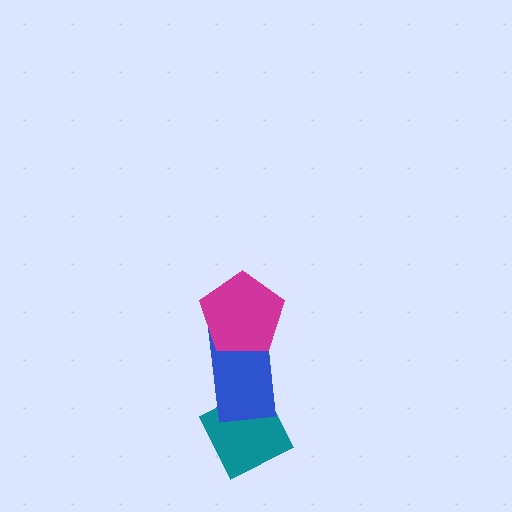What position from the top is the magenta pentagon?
The magenta pentagon is 1st from the top.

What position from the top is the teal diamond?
The teal diamond is 3rd from the top.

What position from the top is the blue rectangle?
The blue rectangle is 2nd from the top.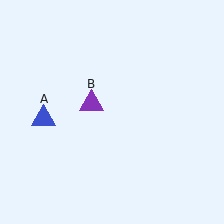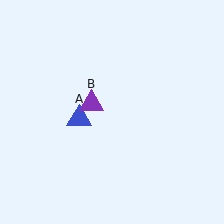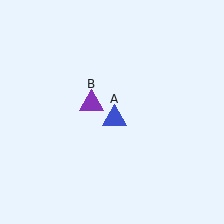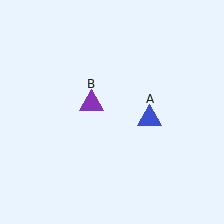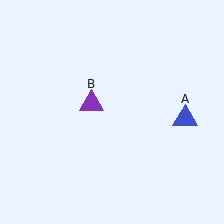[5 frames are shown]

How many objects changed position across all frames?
1 object changed position: blue triangle (object A).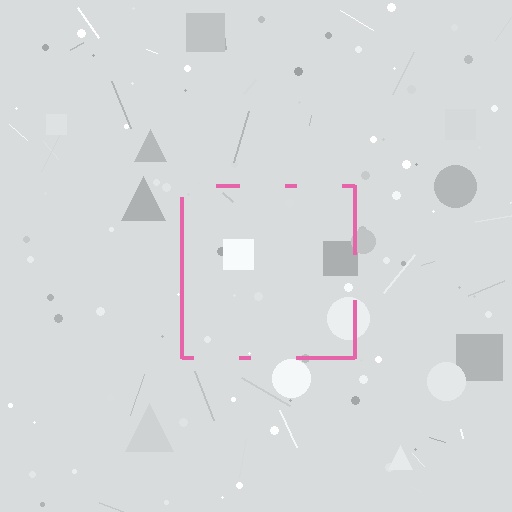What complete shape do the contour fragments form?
The contour fragments form a square.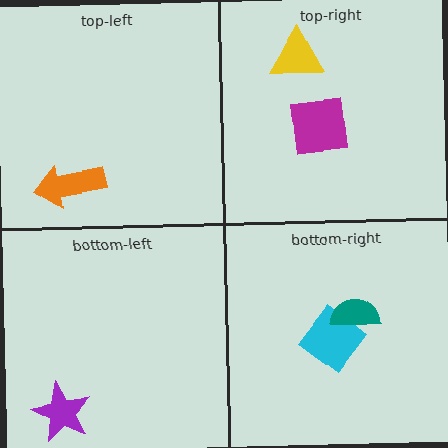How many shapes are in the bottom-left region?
1.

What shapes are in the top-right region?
The yellow triangle, the magenta square.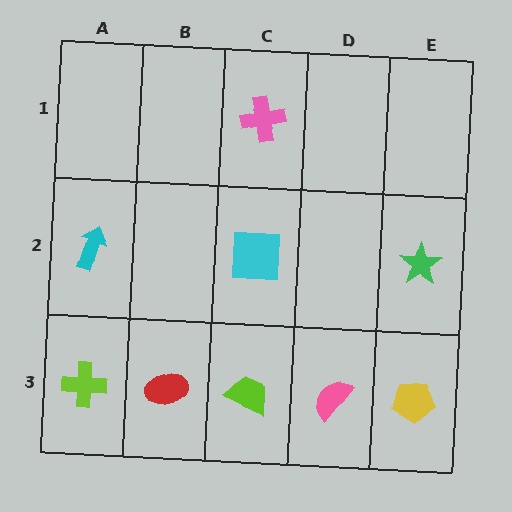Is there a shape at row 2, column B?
No, that cell is empty.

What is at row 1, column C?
A pink cross.